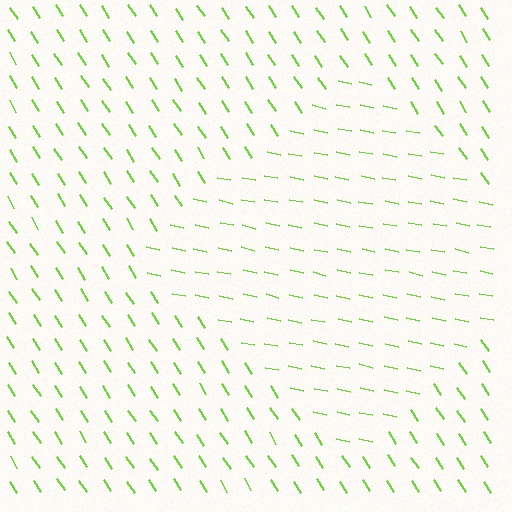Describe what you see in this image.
The image is filled with small lime line segments. A diamond region in the image has lines oriented differently from the surrounding lines, creating a visible texture boundary.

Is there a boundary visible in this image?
Yes, there is a texture boundary formed by a change in line orientation.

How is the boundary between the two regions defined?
The boundary is defined purely by a change in line orientation (approximately 45 degrees difference). All lines are the same color and thickness.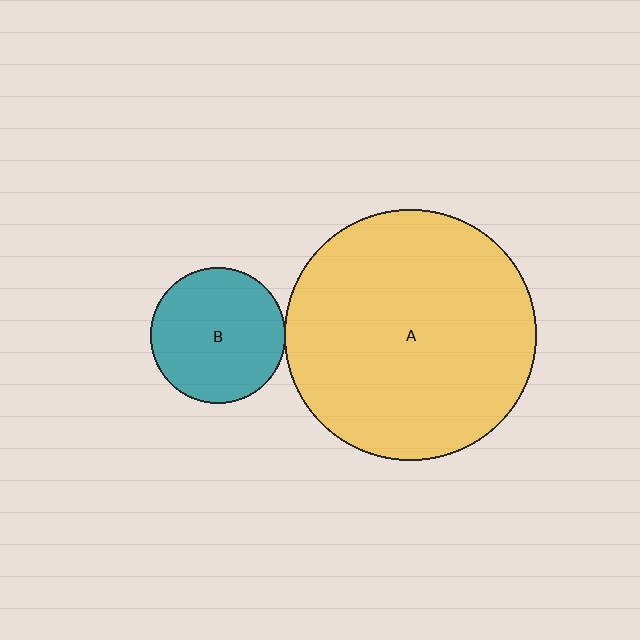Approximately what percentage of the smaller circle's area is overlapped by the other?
Approximately 5%.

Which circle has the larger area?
Circle A (yellow).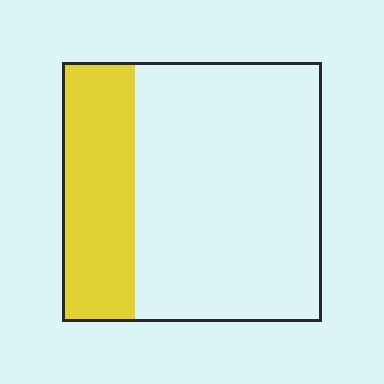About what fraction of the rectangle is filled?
About one quarter (1/4).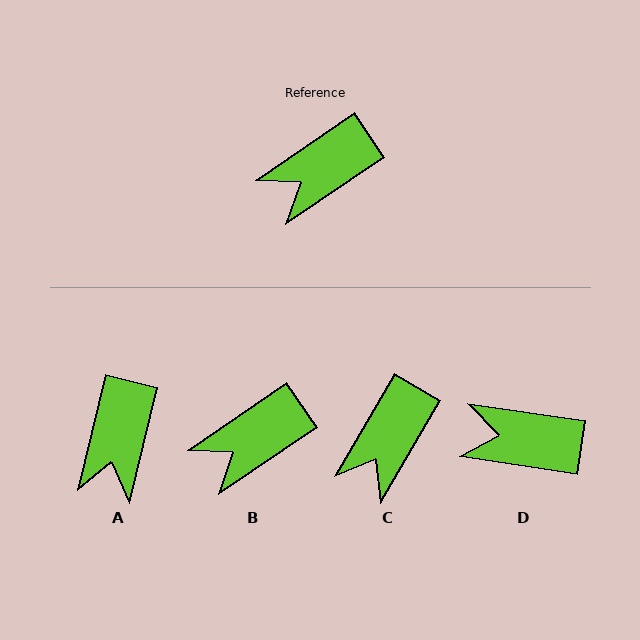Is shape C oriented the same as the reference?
No, it is off by about 25 degrees.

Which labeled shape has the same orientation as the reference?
B.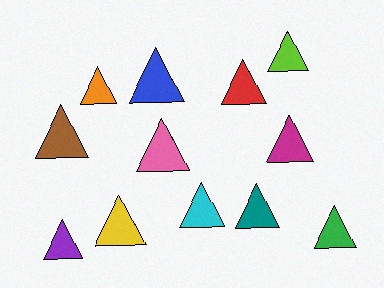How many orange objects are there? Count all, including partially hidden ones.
There is 1 orange object.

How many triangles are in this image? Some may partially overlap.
There are 12 triangles.